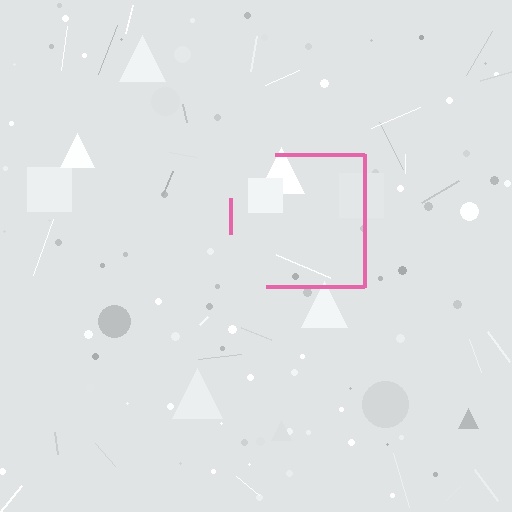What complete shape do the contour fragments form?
The contour fragments form a square.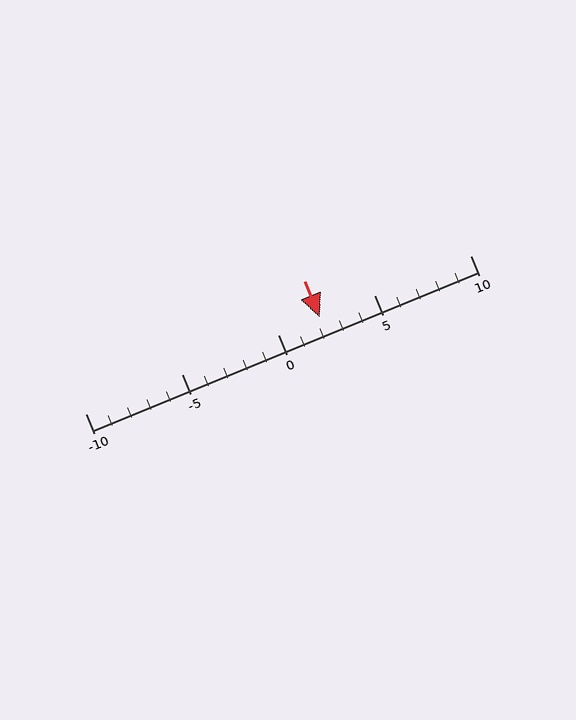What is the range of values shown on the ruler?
The ruler shows values from -10 to 10.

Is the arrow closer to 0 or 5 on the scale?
The arrow is closer to 0.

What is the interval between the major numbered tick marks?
The major tick marks are spaced 5 units apart.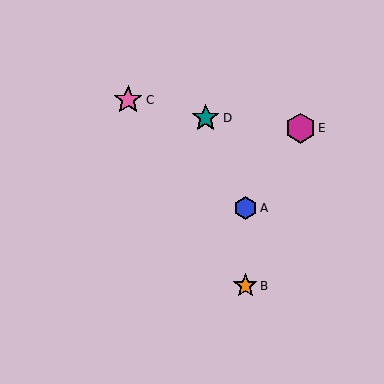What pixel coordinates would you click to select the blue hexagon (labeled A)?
Click at (245, 208) to select the blue hexagon A.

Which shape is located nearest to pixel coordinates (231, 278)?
The orange star (labeled B) at (245, 286) is nearest to that location.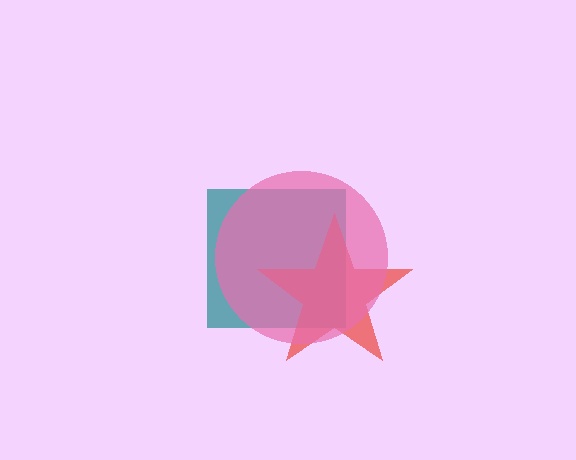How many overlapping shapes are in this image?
There are 3 overlapping shapes in the image.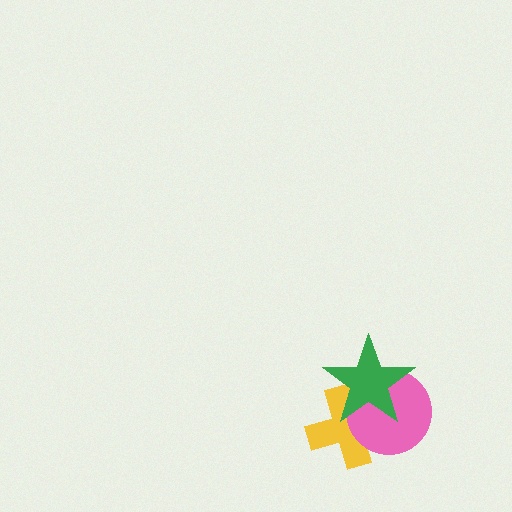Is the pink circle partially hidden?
Yes, it is partially covered by another shape.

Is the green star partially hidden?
No, no other shape covers it.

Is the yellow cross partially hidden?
Yes, it is partially covered by another shape.